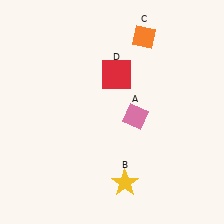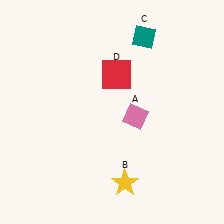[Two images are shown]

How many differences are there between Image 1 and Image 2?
There is 1 difference between the two images.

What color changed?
The diamond (C) changed from orange in Image 1 to teal in Image 2.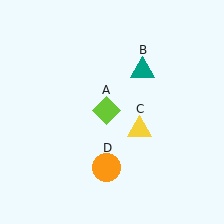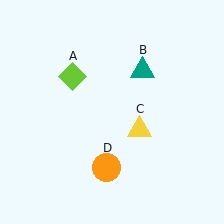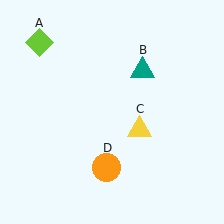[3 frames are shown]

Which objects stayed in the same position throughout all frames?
Teal triangle (object B) and yellow triangle (object C) and orange circle (object D) remained stationary.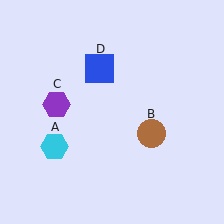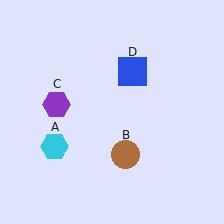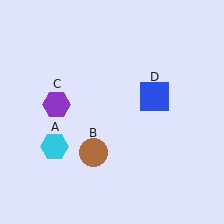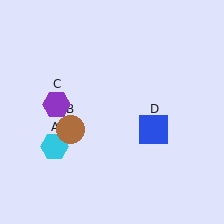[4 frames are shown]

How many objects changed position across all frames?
2 objects changed position: brown circle (object B), blue square (object D).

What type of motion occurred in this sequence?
The brown circle (object B), blue square (object D) rotated clockwise around the center of the scene.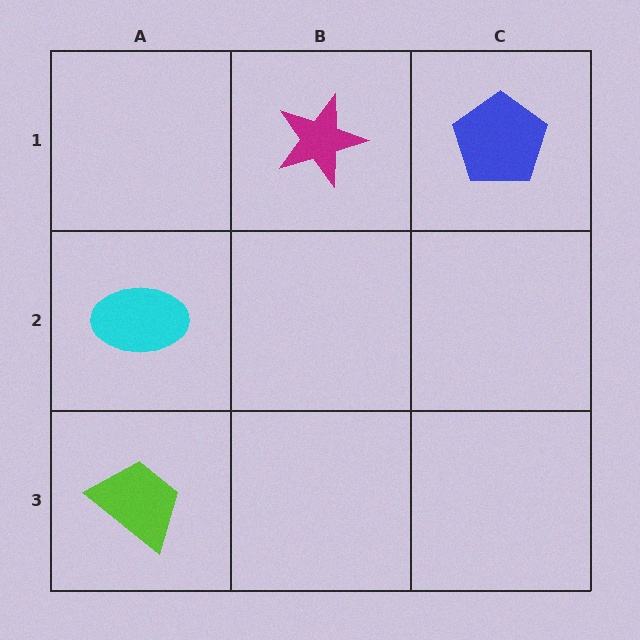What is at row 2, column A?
A cyan ellipse.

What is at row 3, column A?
A lime trapezoid.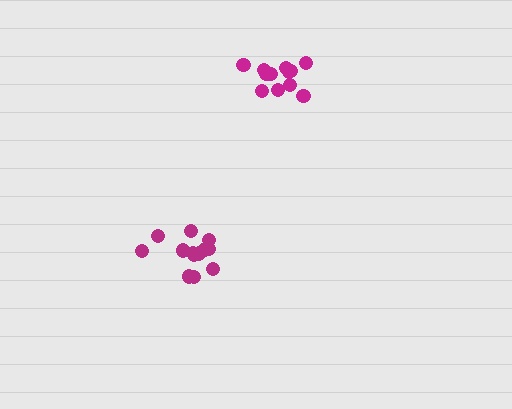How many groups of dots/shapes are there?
There are 2 groups.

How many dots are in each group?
Group 1: 13 dots, Group 2: 12 dots (25 total).